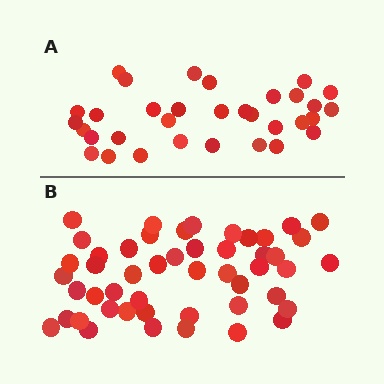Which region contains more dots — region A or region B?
Region B (the bottom region) has more dots.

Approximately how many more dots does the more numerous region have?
Region B has approximately 15 more dots than region A.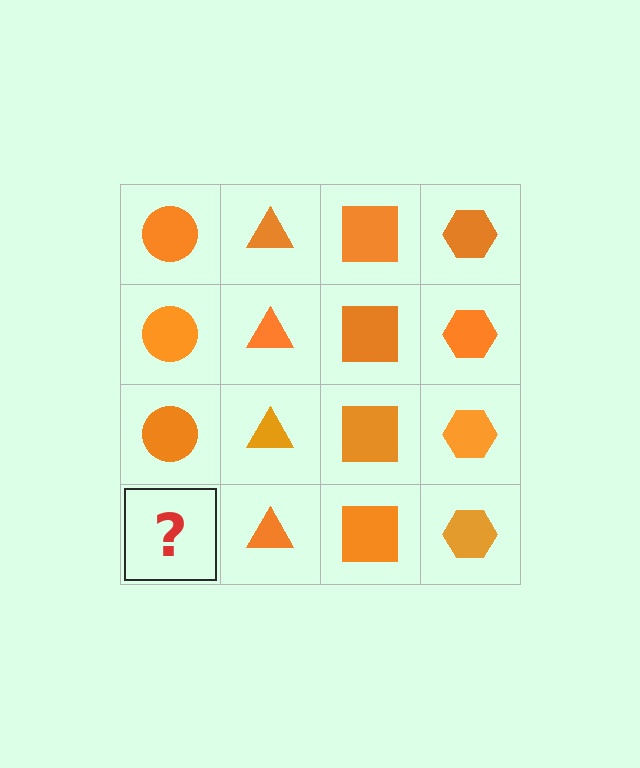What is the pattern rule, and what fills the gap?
The rule is that each column has a consistent shape. The gap should be filled with an orange circle.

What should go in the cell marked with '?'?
The missing cell should contain an orange circle.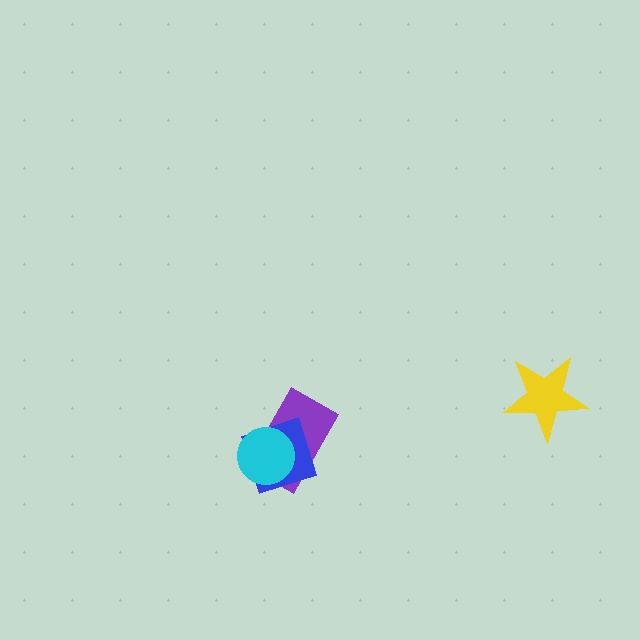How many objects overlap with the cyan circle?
2 objects overlap with the cyan circle.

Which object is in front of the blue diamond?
The cyan circle is in front of the blue diamond.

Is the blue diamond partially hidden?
Yes, it is partially covered by another shape.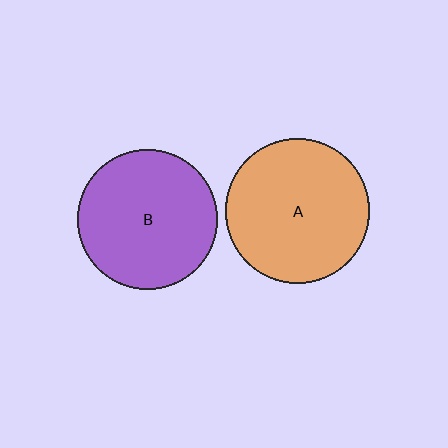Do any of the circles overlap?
No, none of the circles overlap.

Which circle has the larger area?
Circle A (orange).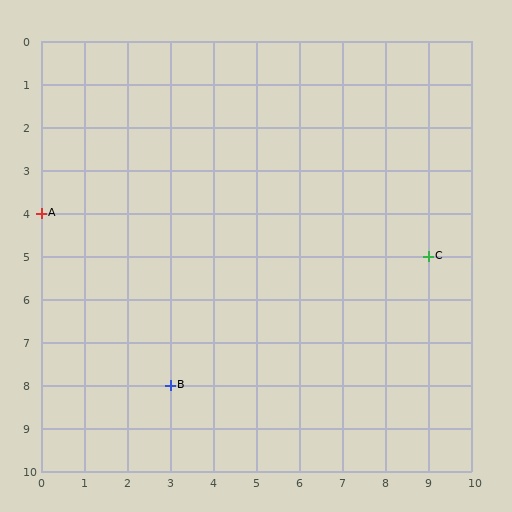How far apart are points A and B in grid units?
Points A and B are 3 columns and 4 rows apart (about 5.0 grid units diagonally).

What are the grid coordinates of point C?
Point C is at grid coordinates (9, 5).